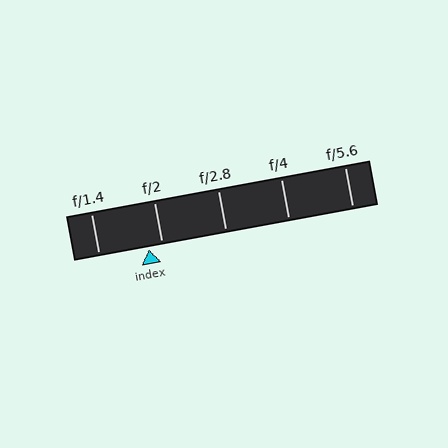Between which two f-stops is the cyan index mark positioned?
The index mark is between f/1.4 and f/2.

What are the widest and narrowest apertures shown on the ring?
The widest aperture shown is f/1.4 and the narrowest is f/5.6.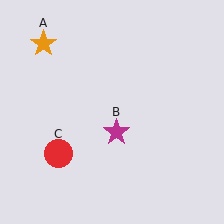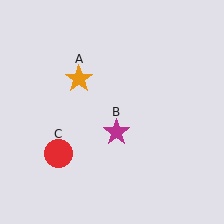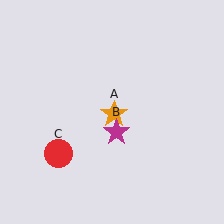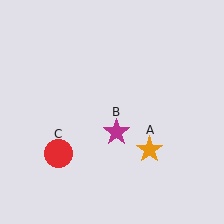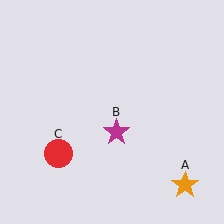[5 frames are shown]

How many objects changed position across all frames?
1 object changed position: orange star (object A).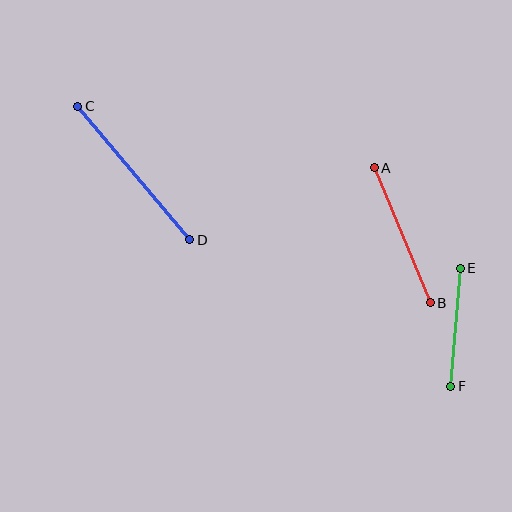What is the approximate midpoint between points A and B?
The midpoint is at approximately (402, 235) pixels.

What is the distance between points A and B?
The distance is approximately 146 pixels.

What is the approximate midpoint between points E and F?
The midpoint is at approximately (455, 327) pixels.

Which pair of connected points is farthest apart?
Points C and D are farthest apart.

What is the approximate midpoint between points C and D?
The midpoint is at approximately (134, 173) pixels.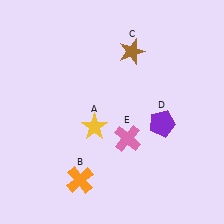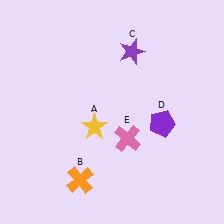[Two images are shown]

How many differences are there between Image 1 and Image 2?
There is 1 difference between the two images.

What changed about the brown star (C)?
In Image 1, C is brown. In Image 2, it changed to purple.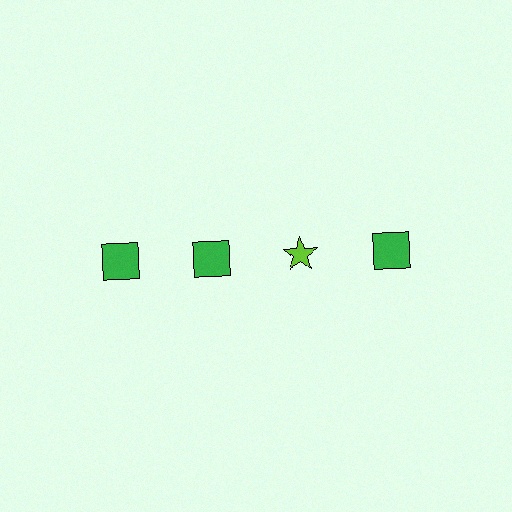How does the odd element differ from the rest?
It differs in both color (lime instead of green) and shape (star instead of square).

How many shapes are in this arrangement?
There are 4 shapes arranged in a grid pattern.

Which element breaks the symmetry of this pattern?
The lime star in the top row, center column breaks the symmetry. All other shapes are green squares.